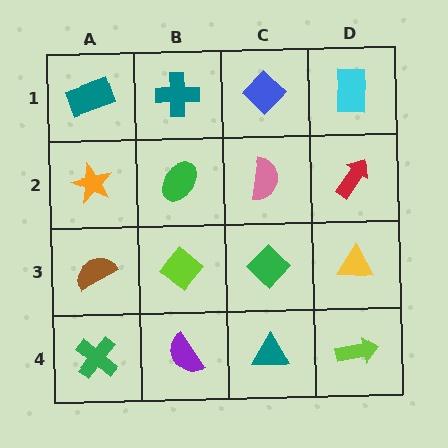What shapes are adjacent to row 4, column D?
A yellow triangle (row 3, column D), a teal triangle (row 4, column C).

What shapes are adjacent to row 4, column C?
A green diamond (row 3, column C), a purple semicircle (row 4, column B), a lime arrow (row 4, column D).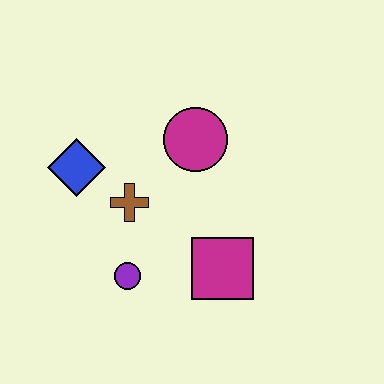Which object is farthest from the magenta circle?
The purple circle is farthest from the magenta circle.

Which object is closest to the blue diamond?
The brown cross is closest to the blue diamond.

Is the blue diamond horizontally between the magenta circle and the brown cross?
No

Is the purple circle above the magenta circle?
No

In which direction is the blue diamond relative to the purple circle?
The blue diamond is above the purple circle.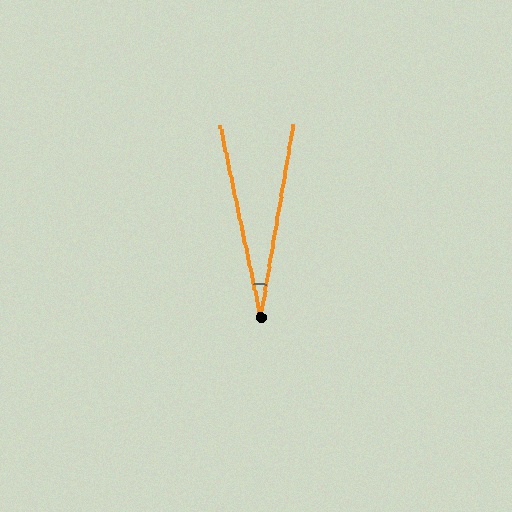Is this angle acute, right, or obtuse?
It is acute.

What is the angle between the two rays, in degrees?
Approximately 22 degrees.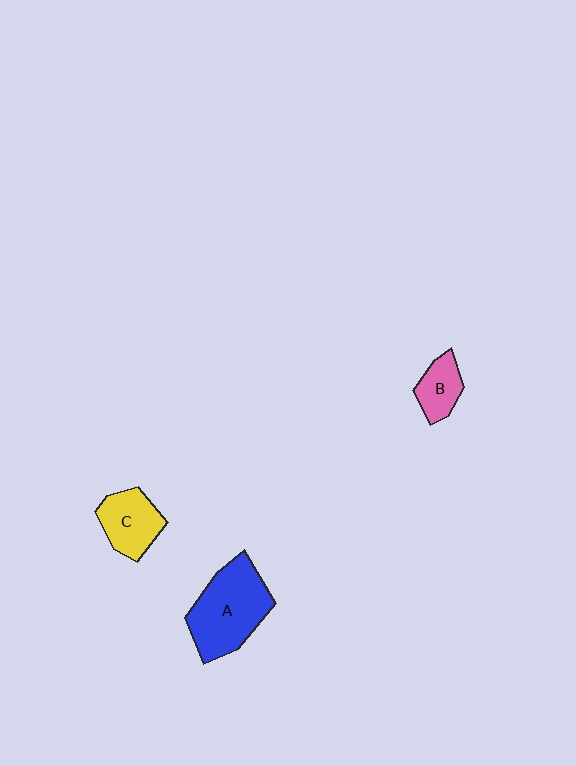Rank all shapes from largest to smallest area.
From largest to smallest: A (blue), C (yellow), B (pink).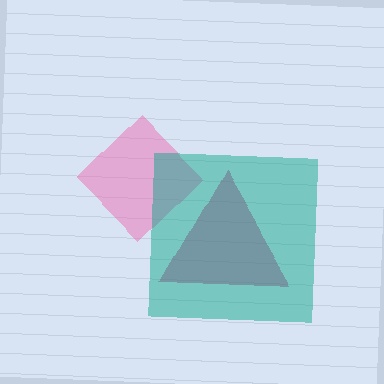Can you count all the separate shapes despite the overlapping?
Yes, there are 3 separate shapes.